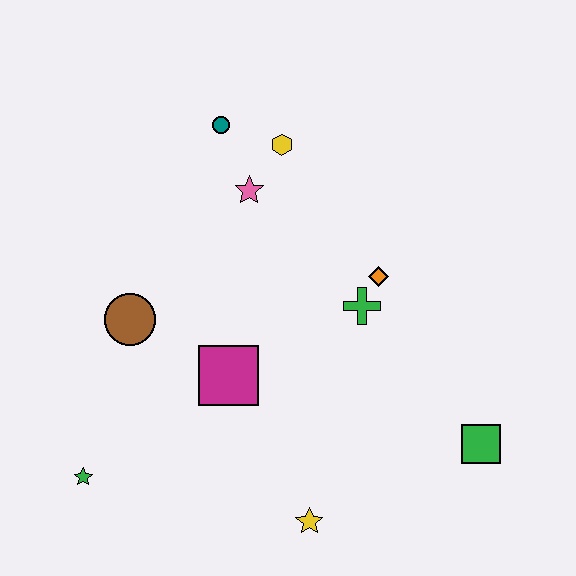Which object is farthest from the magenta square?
The green square is farthest from the magenta square.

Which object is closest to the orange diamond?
The green cross is closest to the orange diamond.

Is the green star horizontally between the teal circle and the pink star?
No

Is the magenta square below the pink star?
Yes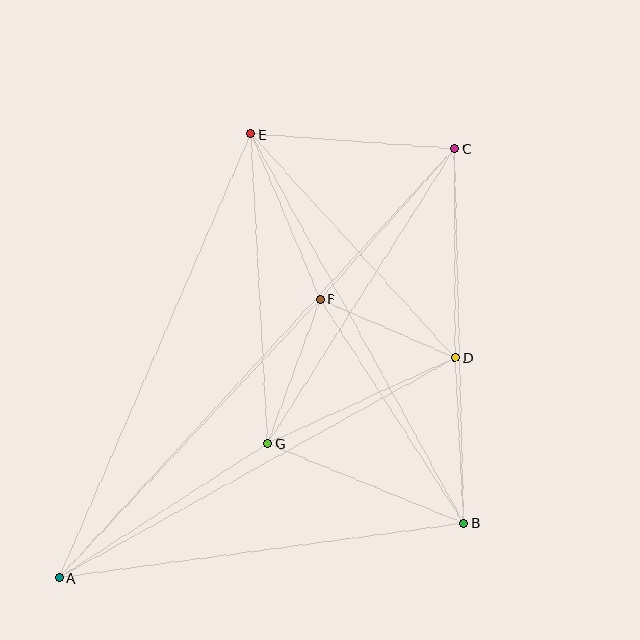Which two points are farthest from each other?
Points A and C are farthest from each other.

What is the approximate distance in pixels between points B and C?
The distance between B and C is approximately 375 pixels.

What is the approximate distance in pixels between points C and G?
The distance between C and G is approximately 349 pixels.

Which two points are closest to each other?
Points D and F are closest to each other.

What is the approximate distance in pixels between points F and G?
The distance between F and G is approximately 153 pixels.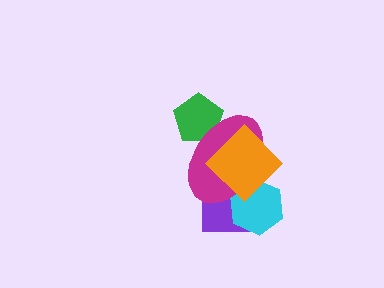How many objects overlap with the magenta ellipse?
4 objects overlap with the magenta ellipse.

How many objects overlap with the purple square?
3 objects overlap with the purple square.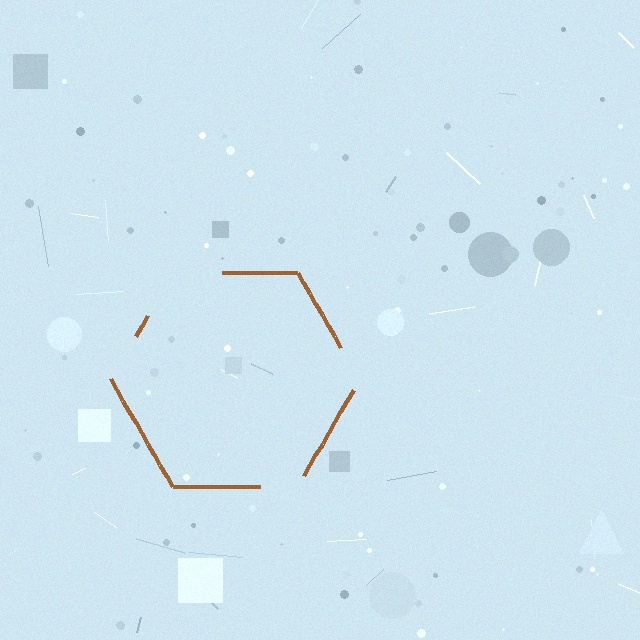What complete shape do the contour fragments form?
The contour fragments form a hexagon.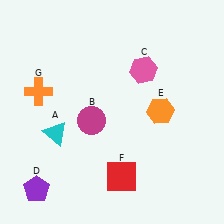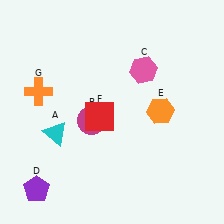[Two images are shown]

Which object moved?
The red square (F) moved up.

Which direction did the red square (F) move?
The red square (F) moved up.